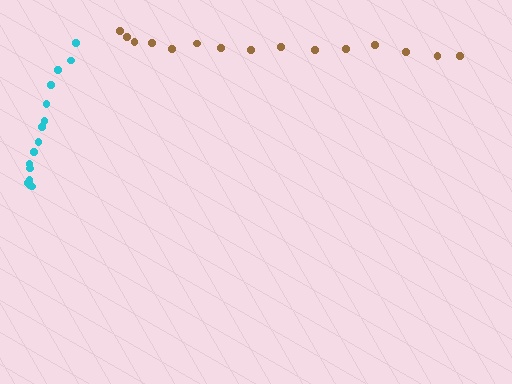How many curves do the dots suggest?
There are 2 distinct paths.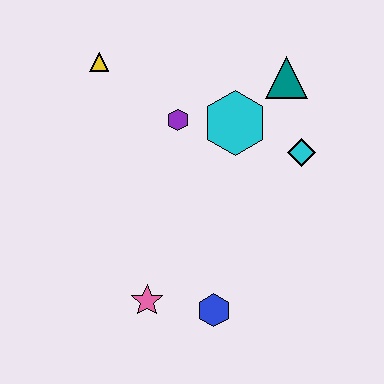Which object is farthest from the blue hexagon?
The yellow triangle is farthest from the blue hexagon.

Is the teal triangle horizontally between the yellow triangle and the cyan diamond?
Yes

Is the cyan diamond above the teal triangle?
No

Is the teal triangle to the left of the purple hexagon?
No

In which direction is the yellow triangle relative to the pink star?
The yellow triangle is above the pink star.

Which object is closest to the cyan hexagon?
The purple hexagon is closest to the cyan hexagon.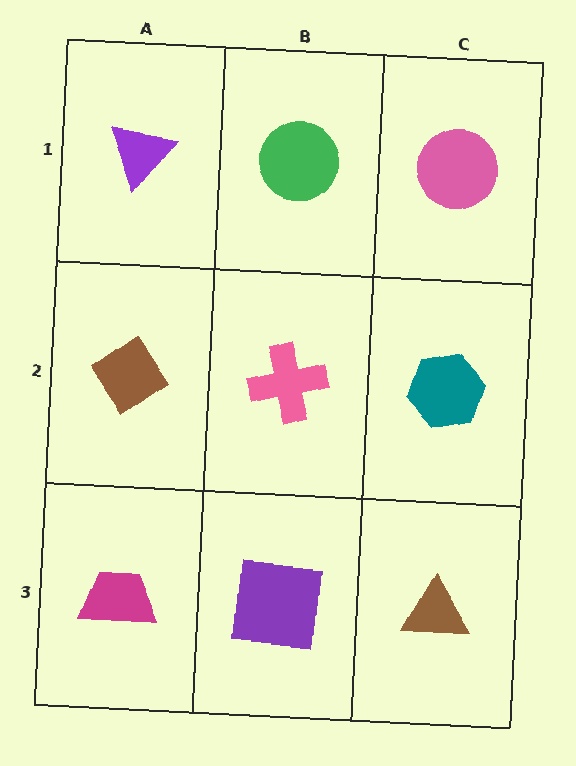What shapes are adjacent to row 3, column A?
A brown diamond (row 2, column A), a purple square (row 3, column B).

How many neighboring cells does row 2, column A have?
3.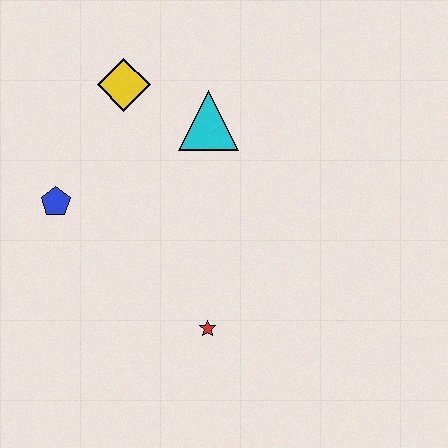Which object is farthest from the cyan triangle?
The red star is farthest from the cyan triangle.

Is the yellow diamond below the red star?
No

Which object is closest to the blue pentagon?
The yellow diamond is closest to the blue pentagon.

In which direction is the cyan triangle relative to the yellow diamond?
The cyan triangle is to the right of the yellow diamond.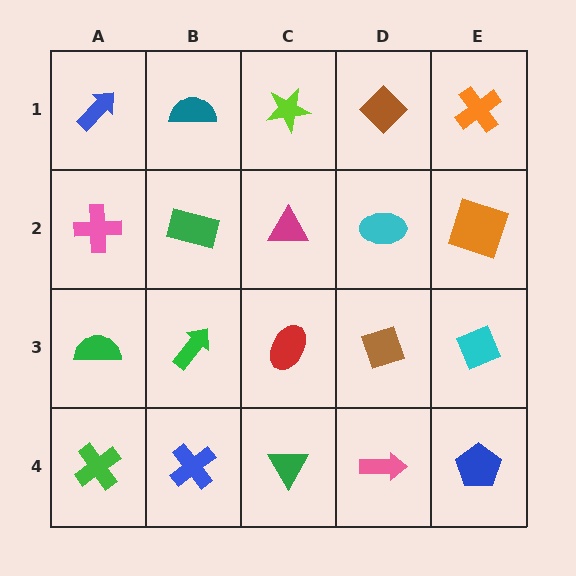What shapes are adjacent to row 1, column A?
A pink cross (row 2, column A), a teal semicircle (row 1, column B).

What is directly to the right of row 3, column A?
A green arrow.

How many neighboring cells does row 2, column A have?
3.